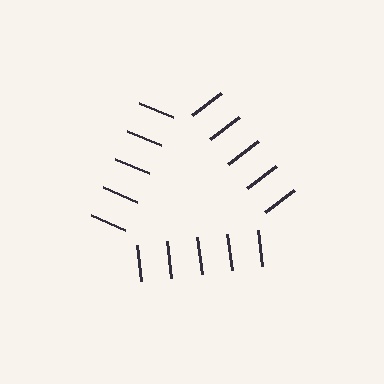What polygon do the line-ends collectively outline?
An illusory triangle — the line segments terminate on its edges but no continuous stroke is drawn.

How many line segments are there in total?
15 — 5 along each of the 3 edges.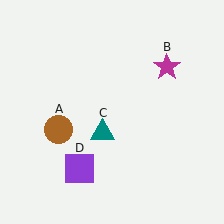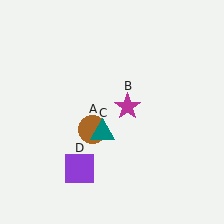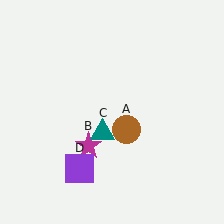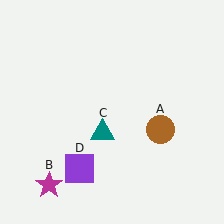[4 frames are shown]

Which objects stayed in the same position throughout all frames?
Teal triangle (object C) and purple square (object D) remained stationary.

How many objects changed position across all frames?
2 objects changed position: brown circle (object A), magenta star (object B).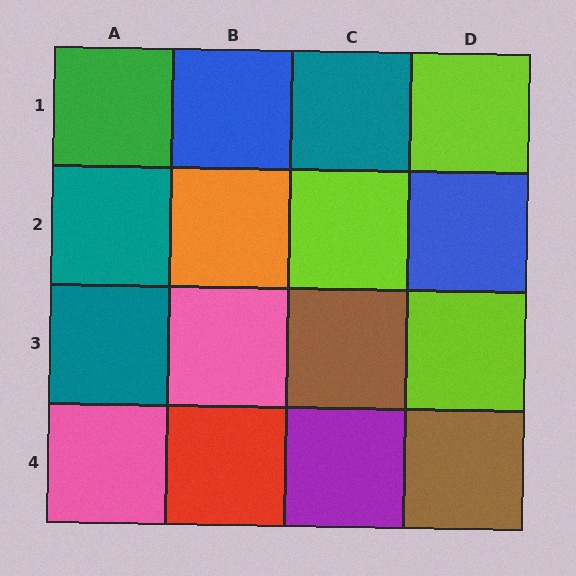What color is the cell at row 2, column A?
Teal.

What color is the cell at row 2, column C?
Lime.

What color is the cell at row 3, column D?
Lime.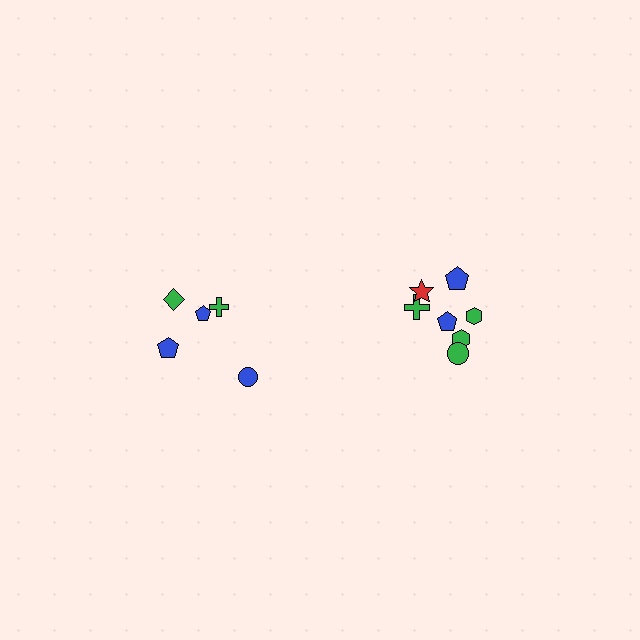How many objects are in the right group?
There are 7 objects.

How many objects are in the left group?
There are 5 objects.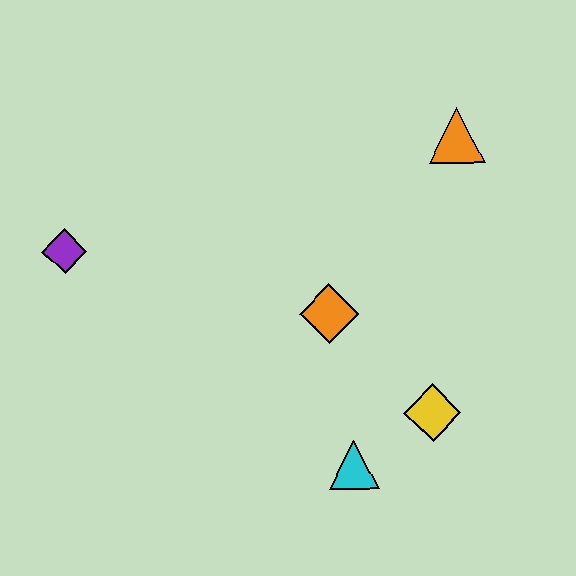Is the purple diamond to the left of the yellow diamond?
Yes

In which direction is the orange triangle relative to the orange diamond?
The orange triangle is above the orange diamond.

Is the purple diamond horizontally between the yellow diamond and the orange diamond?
No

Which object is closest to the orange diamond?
The yellow diamond is closest to the orange diamond.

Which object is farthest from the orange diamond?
The purple diamond is farthest from the orange diamond.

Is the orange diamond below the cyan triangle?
No